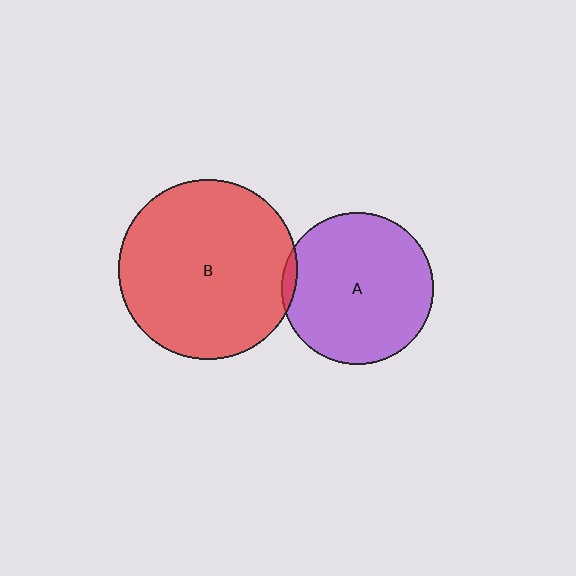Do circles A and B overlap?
Yes.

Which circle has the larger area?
Circle B (red).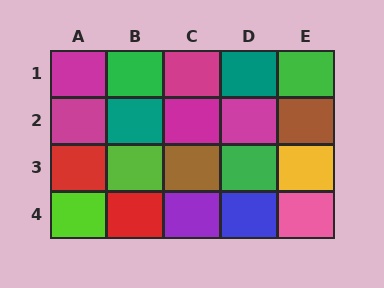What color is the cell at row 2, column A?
Magenta.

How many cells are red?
2 cells are red.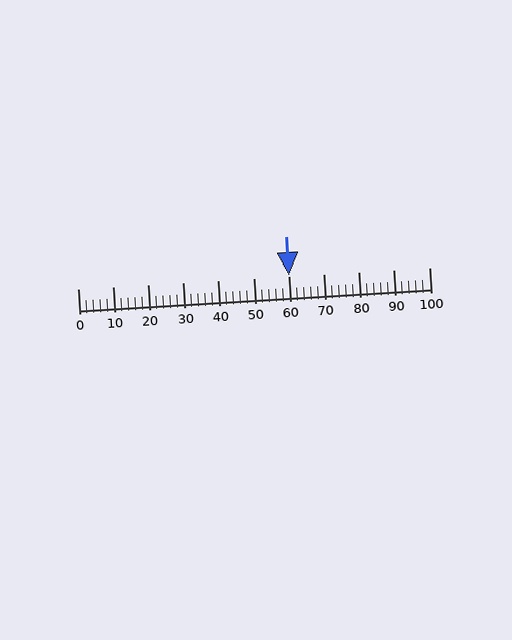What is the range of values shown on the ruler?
The ruler shows values from 0 to 100.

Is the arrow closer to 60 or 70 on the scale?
The arrow is closer to 60.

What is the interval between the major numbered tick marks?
The major tick marks are spaced 10 units apart.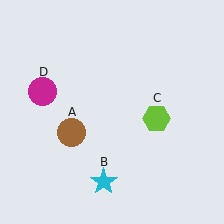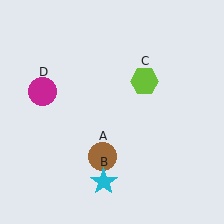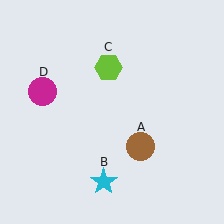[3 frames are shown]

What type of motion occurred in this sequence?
The brown circle (object A), lime hexagon (object C) rotated counterclockwise around the center of the scene.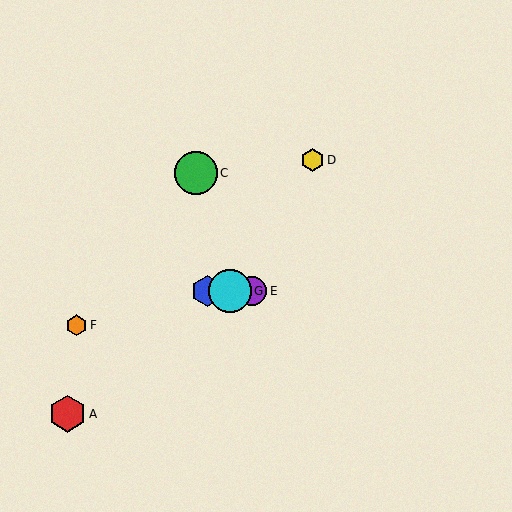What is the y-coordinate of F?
Object F is at y≈325.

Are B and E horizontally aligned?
Yes, both are at y≈291.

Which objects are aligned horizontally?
Objects B, E, G are aligned horizontally.